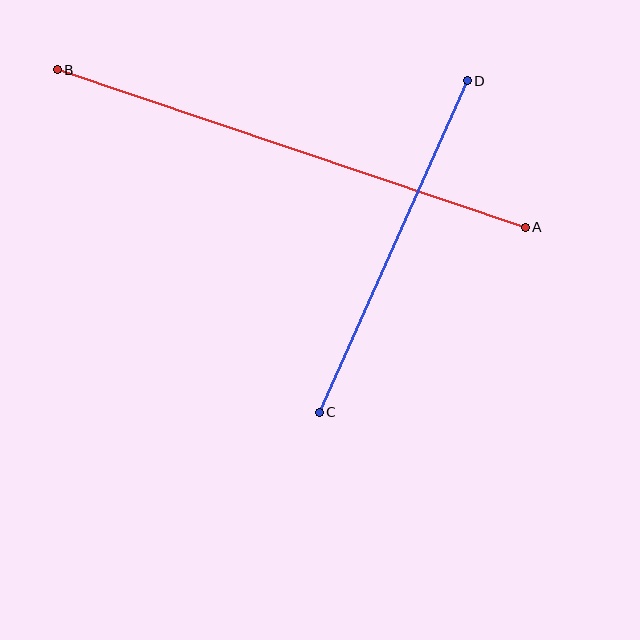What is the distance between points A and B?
The distance is approximately 494 pixels.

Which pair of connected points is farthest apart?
Points A and B are farthest apart.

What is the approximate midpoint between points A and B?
The midpoint is at approximately (291, 148) pixels.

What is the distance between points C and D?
The distance is approximately 363 pixels.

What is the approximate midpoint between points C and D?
The midpoint is at approximately (393, 246) pixels.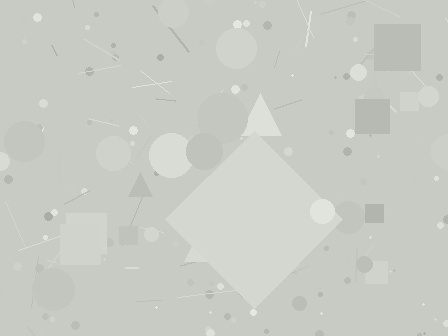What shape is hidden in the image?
A diamond is hidden in the image.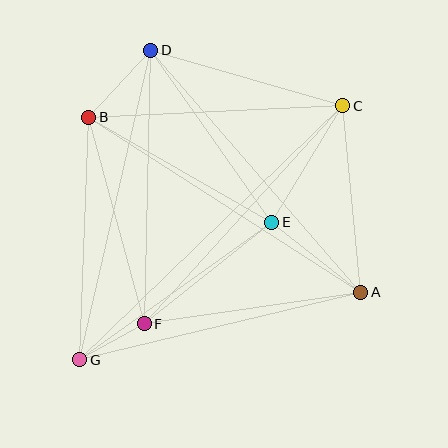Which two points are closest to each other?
Points F and G are closest to each other.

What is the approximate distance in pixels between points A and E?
The distance between A and E is approximately 113 pixels.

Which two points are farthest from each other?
Points C and G are farthest from each other.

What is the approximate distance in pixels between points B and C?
The distance between B and C is approximately 254 pixels.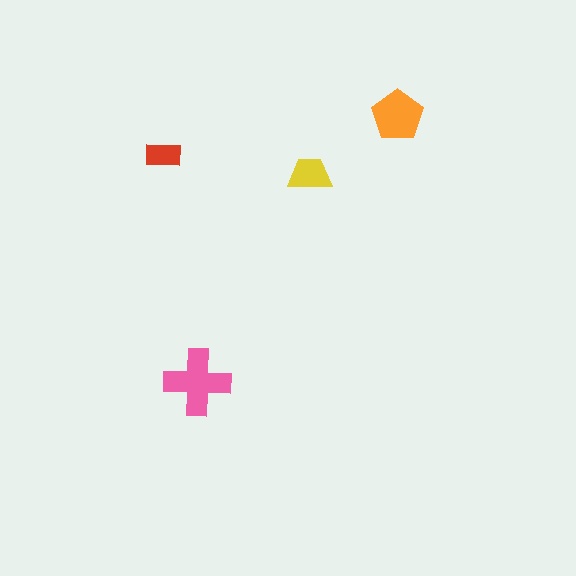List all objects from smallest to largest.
The red rectangle, the yellow trapezoid, the orange pentagon, the pink cross.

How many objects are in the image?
There are 4 objects in the image.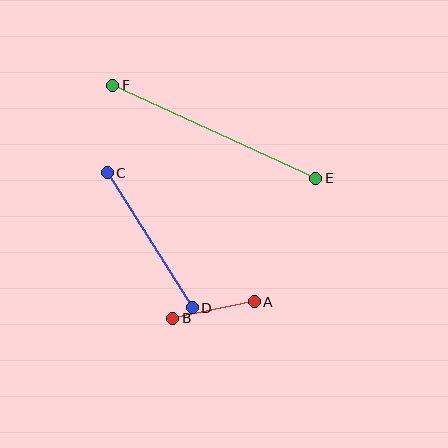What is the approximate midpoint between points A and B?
The midpoint is at approximately (214, 310) pixels.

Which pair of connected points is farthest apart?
Points E and F are farthest apart.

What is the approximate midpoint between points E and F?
The midpoint is at approximately (214, 132) pixels.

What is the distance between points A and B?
The distance is approximately 83 pixels.